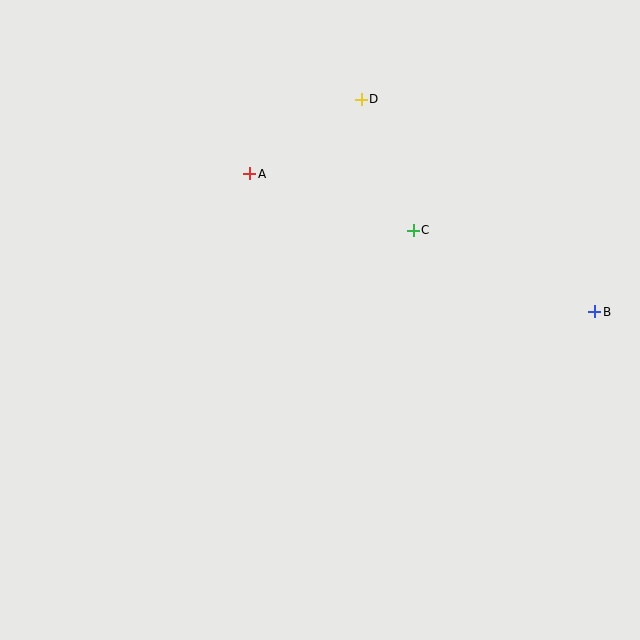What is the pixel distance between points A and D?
The distance between A and D is 134 pixels.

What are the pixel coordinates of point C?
Point C is at (413, 230).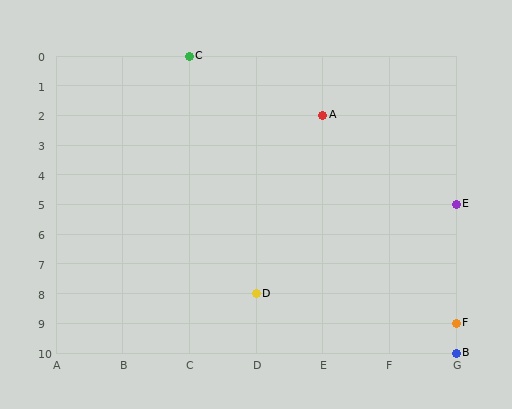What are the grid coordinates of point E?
Point E is at grid coordinates (G, 5).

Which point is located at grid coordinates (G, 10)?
Point B is at (G, 10).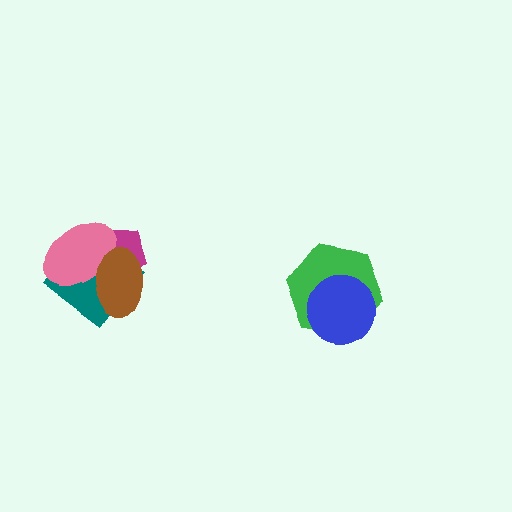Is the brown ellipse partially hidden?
No, no other shape covers it.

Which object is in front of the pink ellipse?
The brown ellipse is in front of the pink ellipse.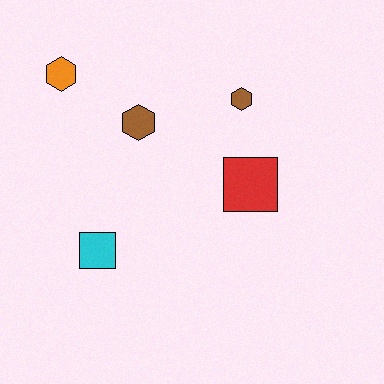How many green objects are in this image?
There are no green objects.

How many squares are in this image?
There are 2 squares.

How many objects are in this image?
There are 5 objects.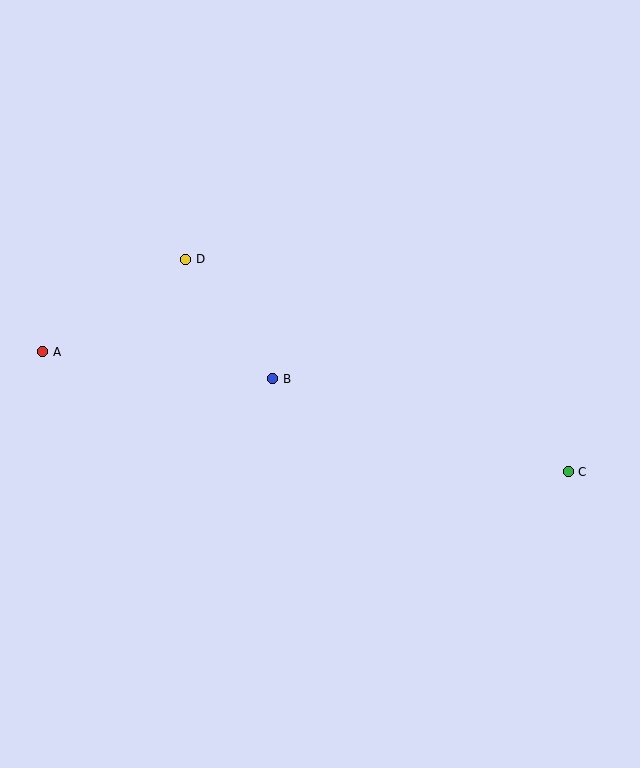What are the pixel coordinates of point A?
Point A is at (43, 352).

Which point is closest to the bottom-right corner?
Point C is closest to the bottom-right corner.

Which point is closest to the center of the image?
Point B at (273, 379) is closest to the center.